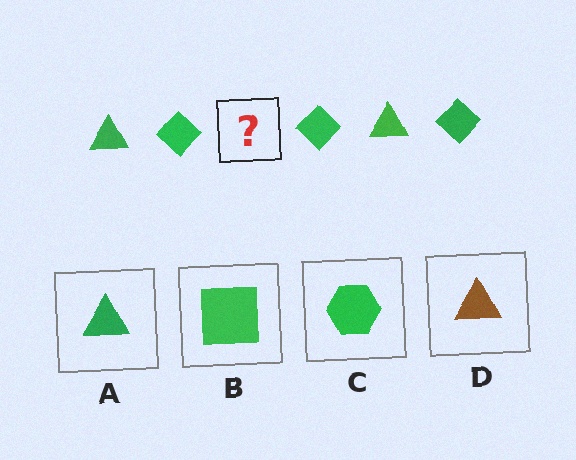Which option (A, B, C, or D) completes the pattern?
A.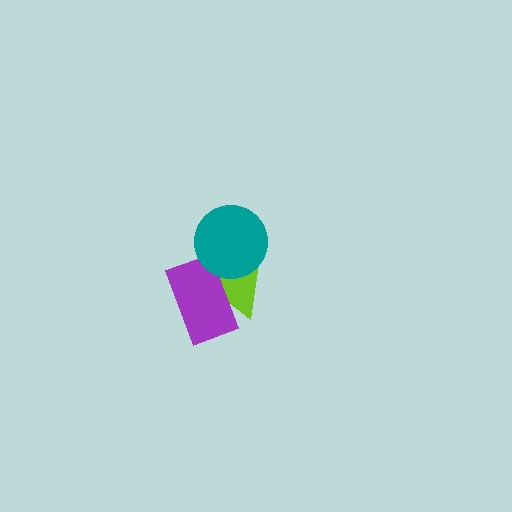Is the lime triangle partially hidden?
Yes, it is partially covered by another shape.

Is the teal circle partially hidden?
No, no other shape covers it.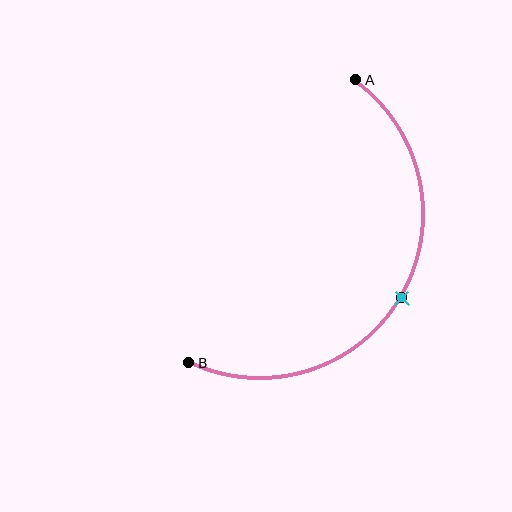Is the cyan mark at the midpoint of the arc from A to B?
Yes. The cyan mark lies on the arc at equal arc-length from both A and B — it is the arc midpoint.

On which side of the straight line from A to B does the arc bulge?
The arc bulges to the right of the straight line connecting A and B.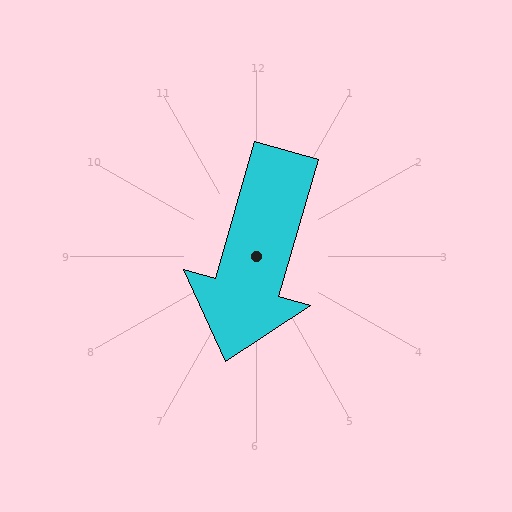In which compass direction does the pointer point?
South.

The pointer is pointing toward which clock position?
Roughly 7 o'clock.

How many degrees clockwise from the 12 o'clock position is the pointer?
Approximately 196 degrees.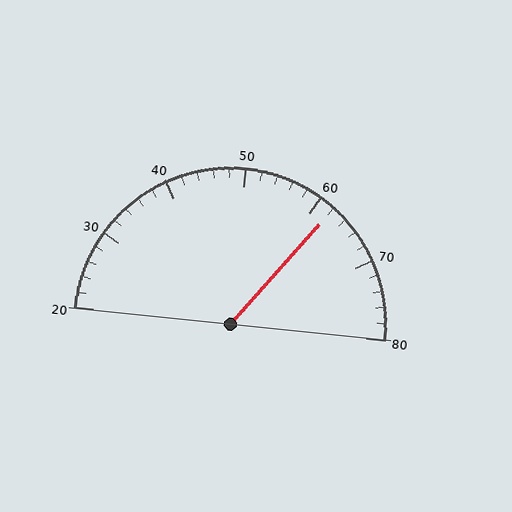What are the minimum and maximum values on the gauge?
The gauge ranges from 20 to 80.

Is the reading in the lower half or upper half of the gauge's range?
The reading is in the upper half of the range (20 to 80).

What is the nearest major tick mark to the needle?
The nearest major tick mark is 60.